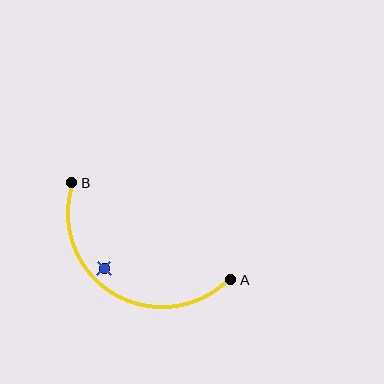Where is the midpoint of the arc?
The arc midpoint is the point on the curve farthest from the straight line joining A and B. It sits below that line.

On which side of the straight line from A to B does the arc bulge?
The arc bulges below the straight line connecting A and B.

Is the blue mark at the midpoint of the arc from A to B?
No — the blue mark does not lie on the arc at all. It sits slightly inside the curve.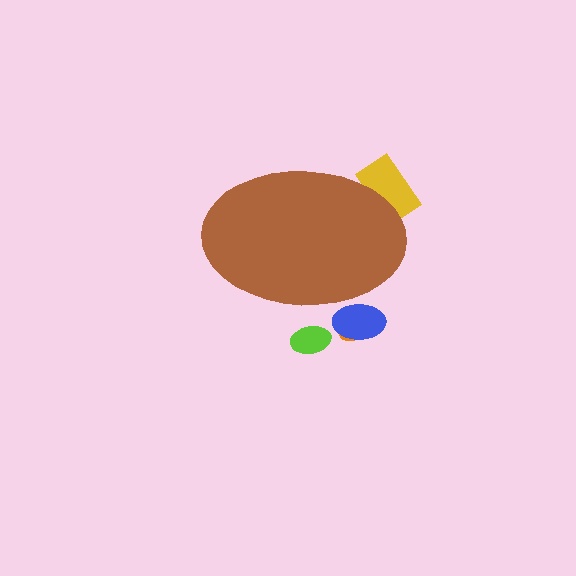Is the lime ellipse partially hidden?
Yes, the lime ellipse is partially hidden behind the brown ellipse.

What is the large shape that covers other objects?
A brown ellipse.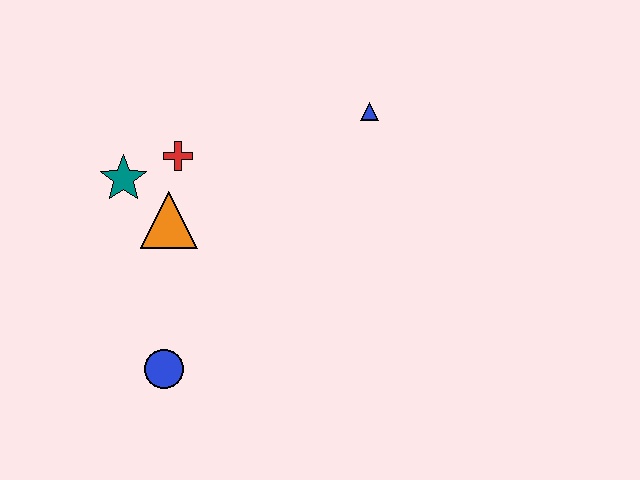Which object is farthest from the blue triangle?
The blue circle is farthest from the blue triangle.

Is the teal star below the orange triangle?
No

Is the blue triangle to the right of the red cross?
Yes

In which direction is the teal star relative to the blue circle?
The teal star is above the blue circle.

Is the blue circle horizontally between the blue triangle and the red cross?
No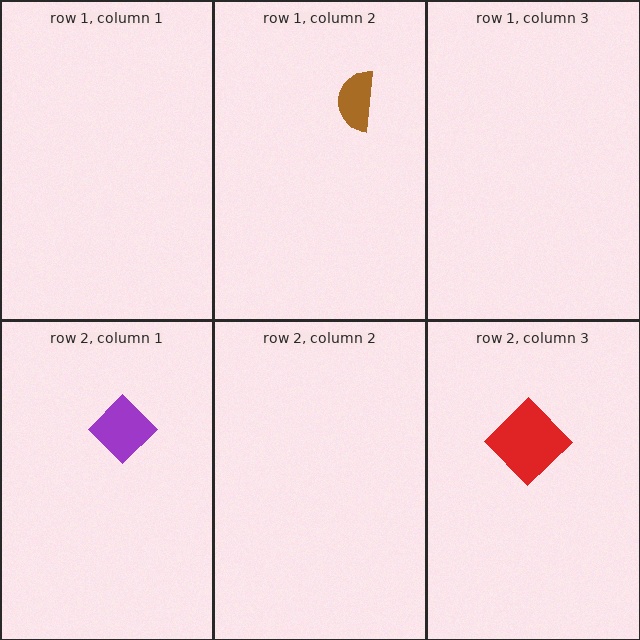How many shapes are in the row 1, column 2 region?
1.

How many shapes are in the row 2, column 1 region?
1.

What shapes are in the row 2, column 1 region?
The purple diamond.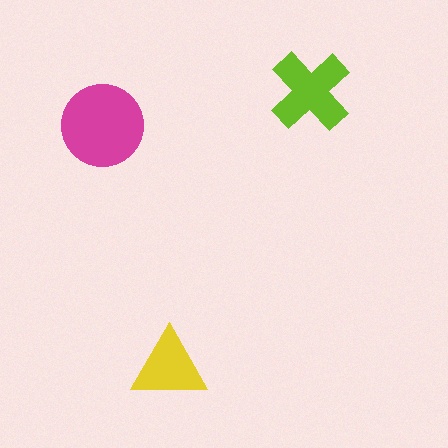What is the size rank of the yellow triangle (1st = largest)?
3rd.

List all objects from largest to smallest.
The magenta circle, the lime cross, the yellow triangle.